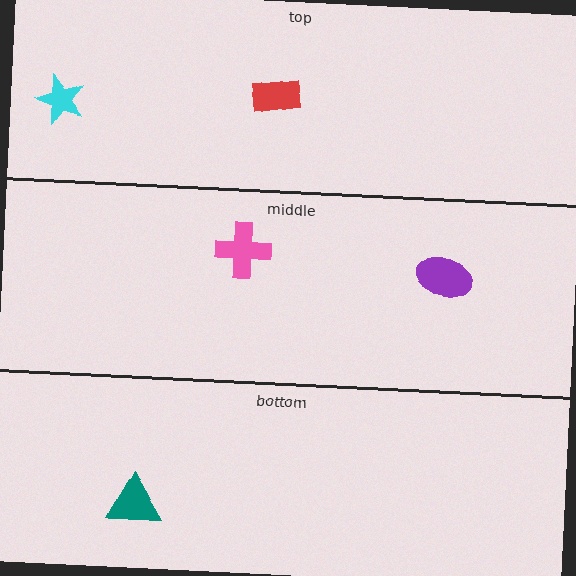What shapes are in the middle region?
The purple ellipse, the pink cross.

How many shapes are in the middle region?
2.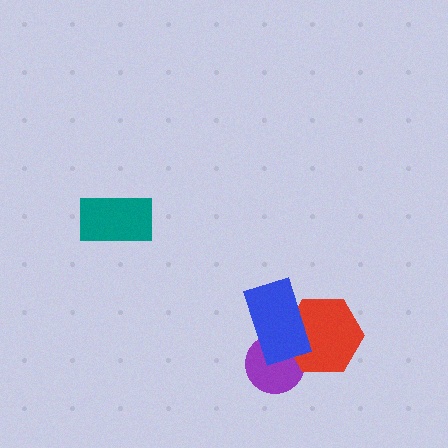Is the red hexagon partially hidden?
Yes, it is partially covered by another shape.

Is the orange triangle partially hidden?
Yes, it is partially covered by another shape.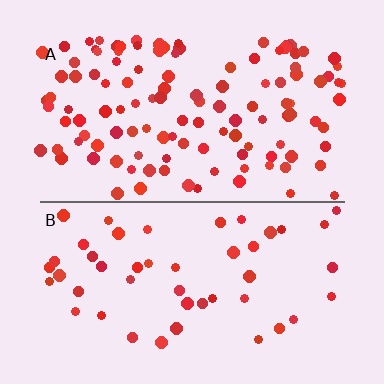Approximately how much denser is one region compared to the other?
Approximately 2.5× — region A over region B.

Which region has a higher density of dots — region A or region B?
A (the top).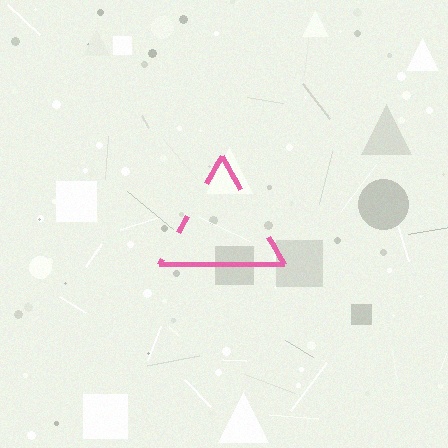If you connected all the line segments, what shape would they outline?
They would outline a triangle.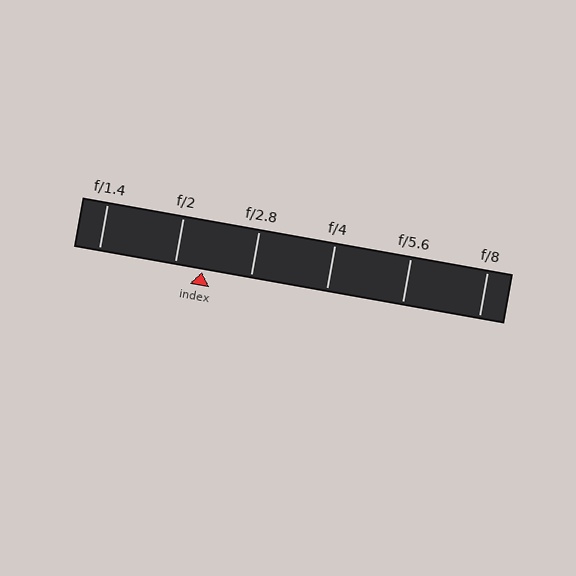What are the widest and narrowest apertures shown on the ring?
The widest aperture shown is f/1.4 and the narrowest is f/8.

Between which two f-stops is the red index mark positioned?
The index mark is between f/2 and f/2.8.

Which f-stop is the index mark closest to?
The index mark is closest to f/2.